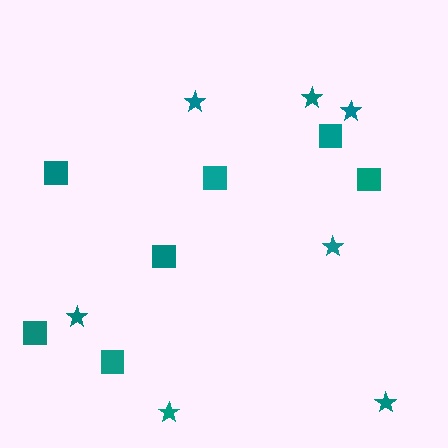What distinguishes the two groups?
There are 2 groups: one group of squares (7) and one group of stars (7).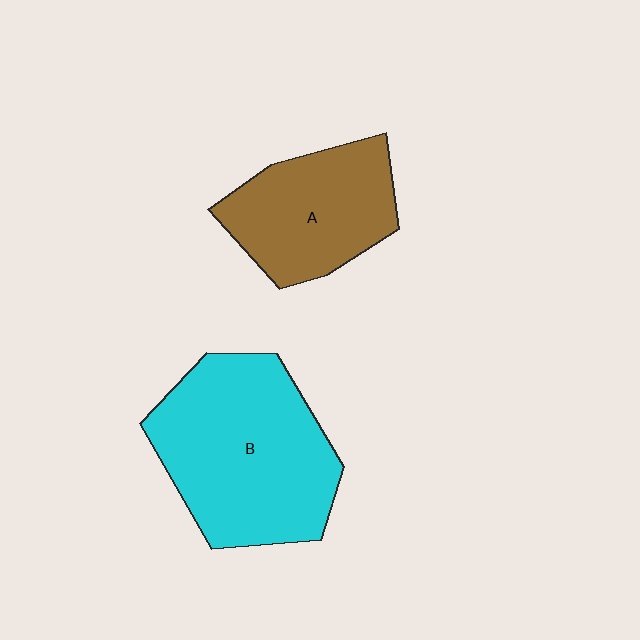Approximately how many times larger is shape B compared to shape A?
Approximately 1.5 times.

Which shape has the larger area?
Shape B (cyan).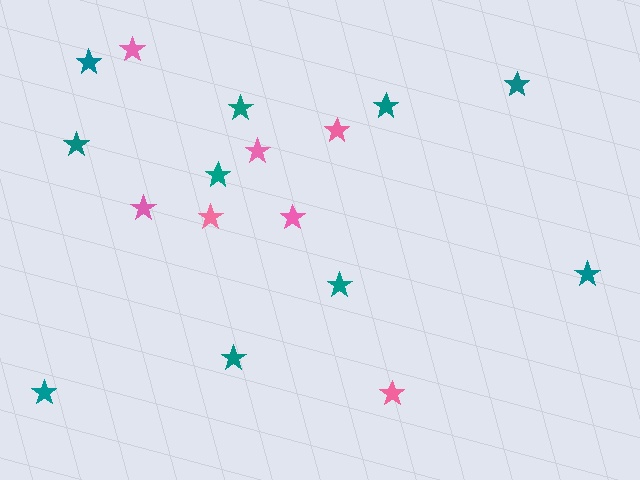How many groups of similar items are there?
There are 2 groups: one group of pink stars (7) and one group of teal stars (10).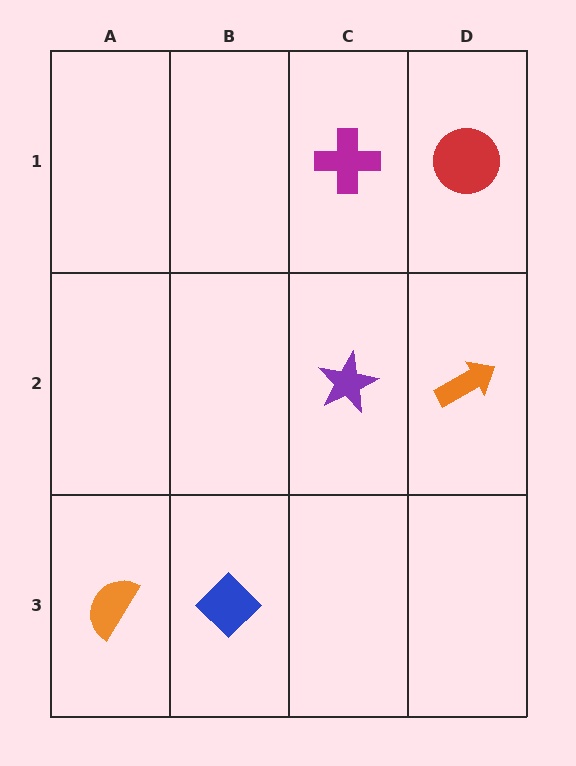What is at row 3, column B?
A blue diamond.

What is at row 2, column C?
A purple star.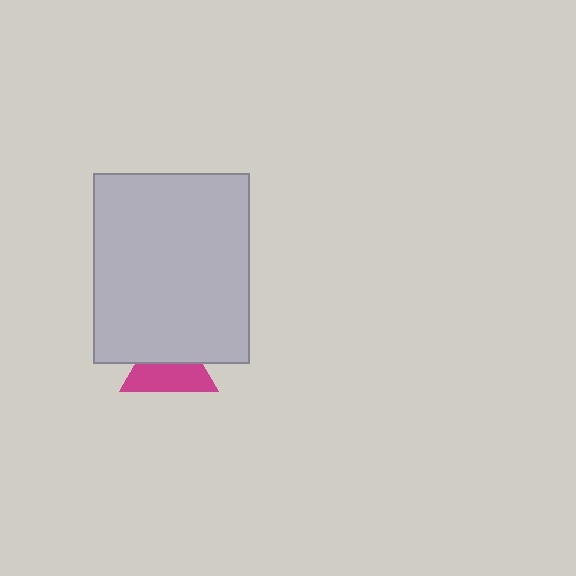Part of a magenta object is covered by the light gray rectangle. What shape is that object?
It is a triangle.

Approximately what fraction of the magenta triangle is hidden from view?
Roughly 45% of the magenta triangle is hidden behind the light gray rectangle.